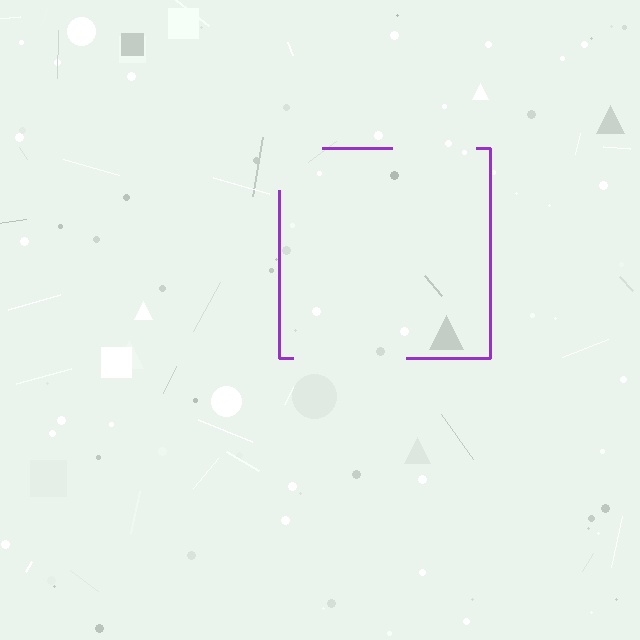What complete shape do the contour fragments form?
The contour fragments form a square.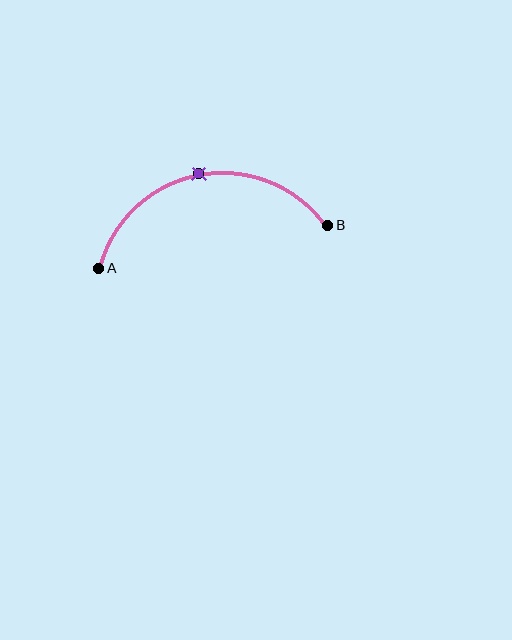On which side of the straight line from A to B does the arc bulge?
The arc bulges above the straight line connecting A and B.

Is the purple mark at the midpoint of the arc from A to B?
Yes. The purple mark lies on the arc at equal arc-length from both A and B — it is the arc midpoint.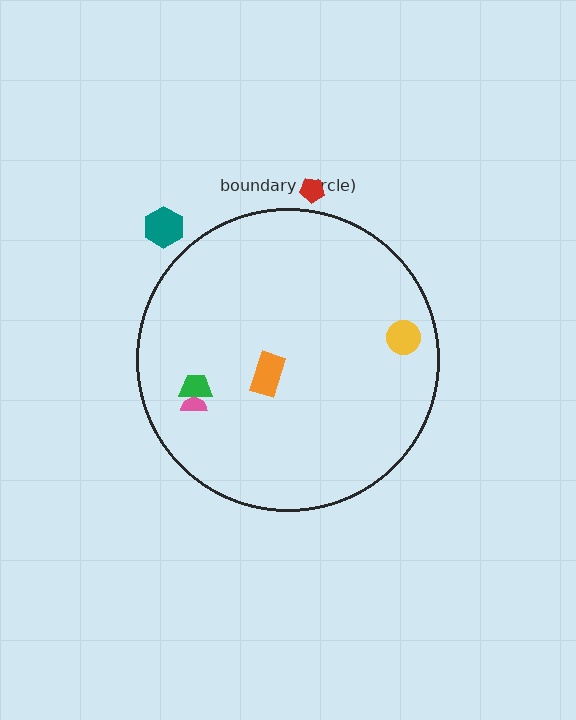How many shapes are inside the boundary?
4 inside, 2 outside.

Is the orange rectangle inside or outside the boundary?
Inside.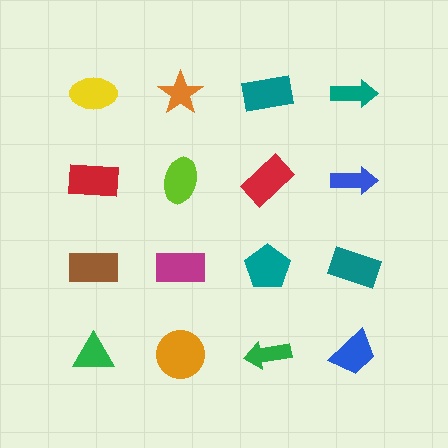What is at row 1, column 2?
An orange star.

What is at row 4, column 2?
An orange circle.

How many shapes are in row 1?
4 shapes.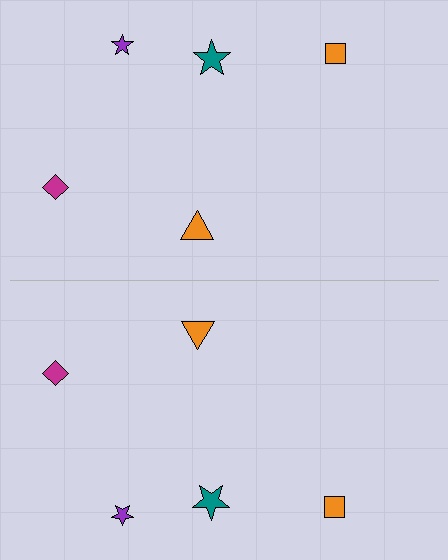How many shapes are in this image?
There are 10 shapes in this image.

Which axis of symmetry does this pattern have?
The pattern has a horizontal axis of symmetry running through the center of the image.